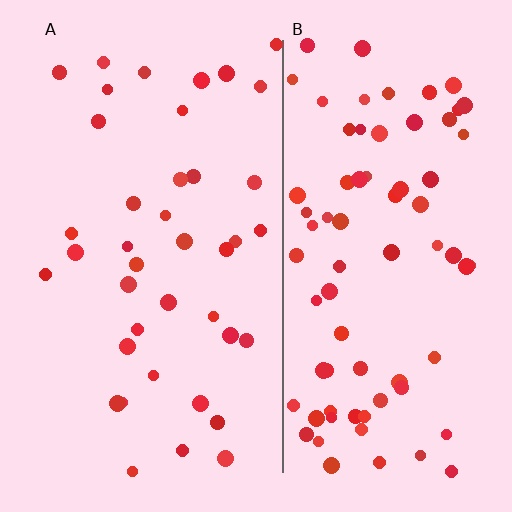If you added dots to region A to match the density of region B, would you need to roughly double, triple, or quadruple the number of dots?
Approximately double.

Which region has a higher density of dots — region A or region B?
B (the right).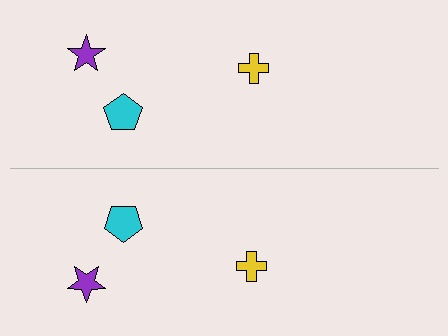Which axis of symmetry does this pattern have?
The pattern has a horizontal axis of symmetry running through the center of the image.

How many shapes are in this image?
There are 6 shapes in this image.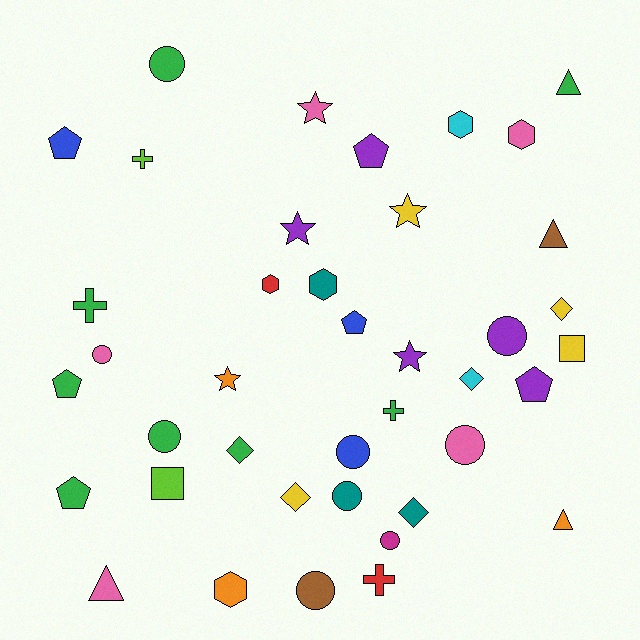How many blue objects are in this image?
There are 3 blue objects.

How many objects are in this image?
There are 40 objects.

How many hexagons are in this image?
There are 5 hexagons.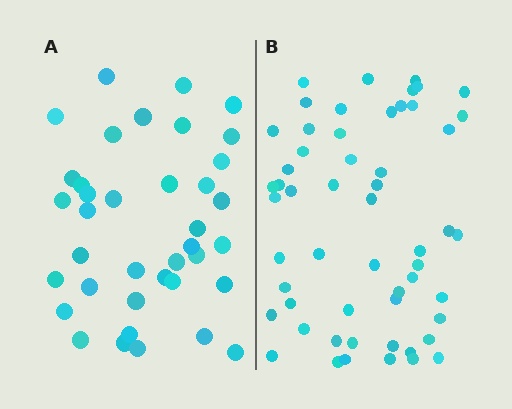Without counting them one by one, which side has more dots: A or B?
Region B (the right region) has more dots.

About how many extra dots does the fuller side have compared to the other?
Region B has approximately 15 more dots than region A.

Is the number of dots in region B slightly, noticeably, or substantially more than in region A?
Region B has noticeably more, but not dramatically so. The ratio is roughly 1.4 to 1.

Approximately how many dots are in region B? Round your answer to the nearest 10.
About 60 dots. (The exact count is 55, which rounds to 60.)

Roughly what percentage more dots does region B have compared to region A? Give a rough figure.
About 45% more.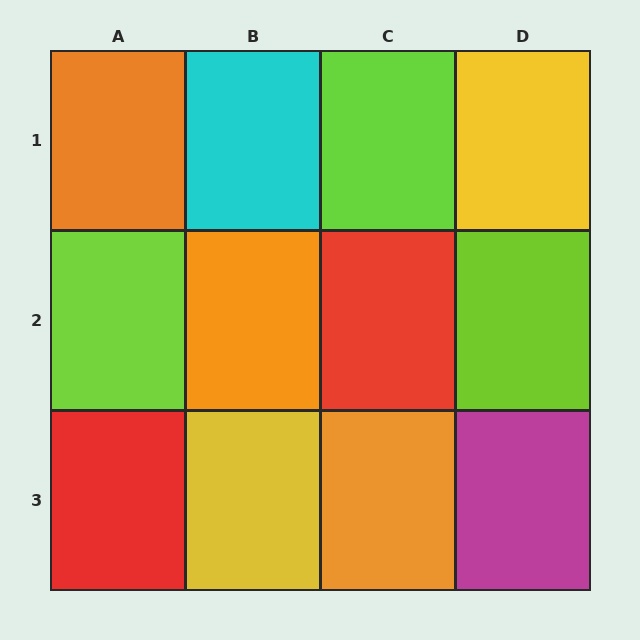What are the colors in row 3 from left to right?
Red, yellow, orange, magenta.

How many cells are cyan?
1 cell is cyan.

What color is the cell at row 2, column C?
Red.